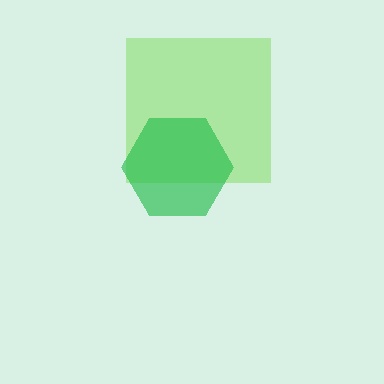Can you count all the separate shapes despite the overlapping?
Yes, there are 2 separate shapes.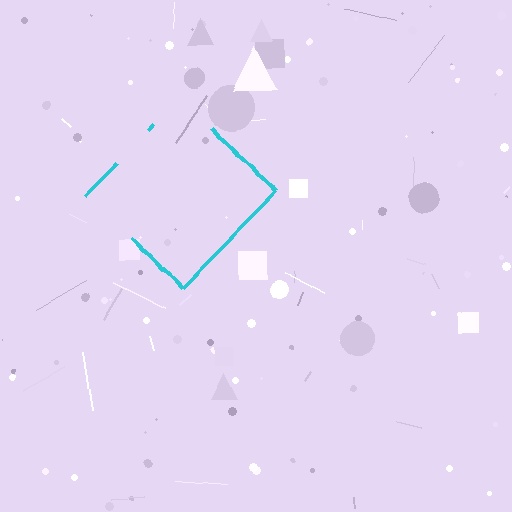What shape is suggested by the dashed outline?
The dashed outline suggests a diamond.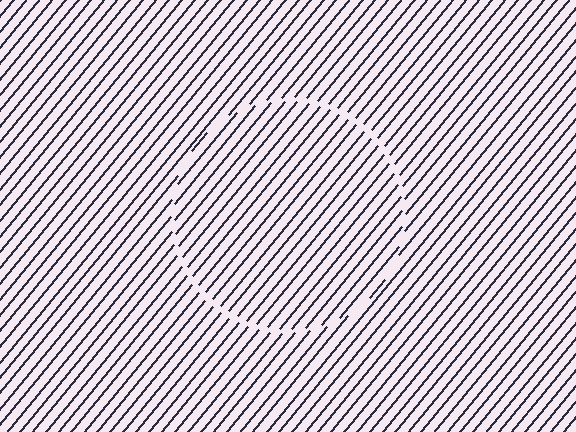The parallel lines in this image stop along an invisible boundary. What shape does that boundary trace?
An illusory circle. The interior of the shape contains the same grating, shifted by half a period — the contour is defined by the phase discontinuity where line-ends from the inner and outer gratings abut.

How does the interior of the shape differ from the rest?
The interior of the shape contains the same grating, shifted by half a period — the contour is defined by the phase discontinuity where line-ends from the inner and outer gratings abut.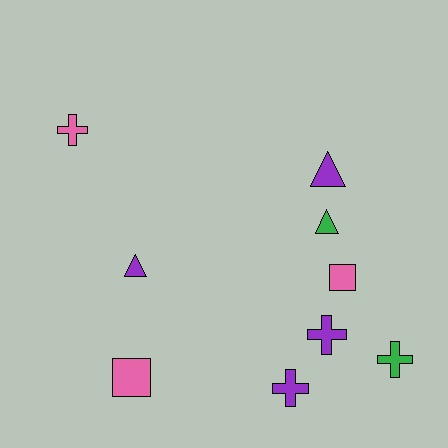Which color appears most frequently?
Purple, with 4 objects.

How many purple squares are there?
There are no purple squares.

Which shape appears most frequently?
Cross, with 4 objects.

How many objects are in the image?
There are 9 objects.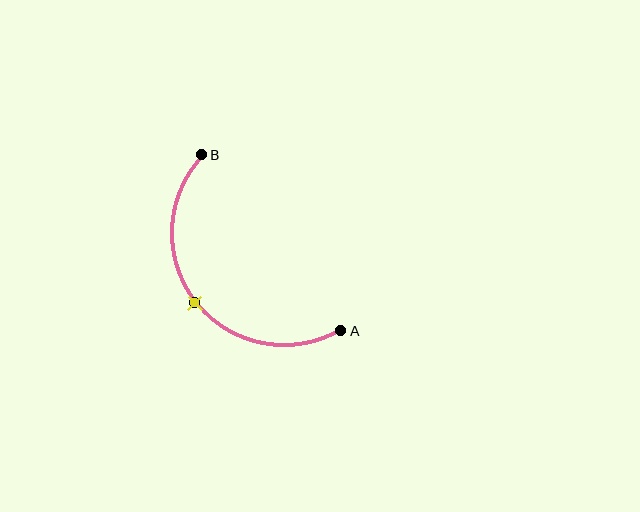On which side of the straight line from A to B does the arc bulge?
The arc bulges below and to the left of the straight line connecting A and B.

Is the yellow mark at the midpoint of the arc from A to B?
Yes. The yellow mark lies on the arc at equal arc-length from both A and B — it is the arc midpoint.